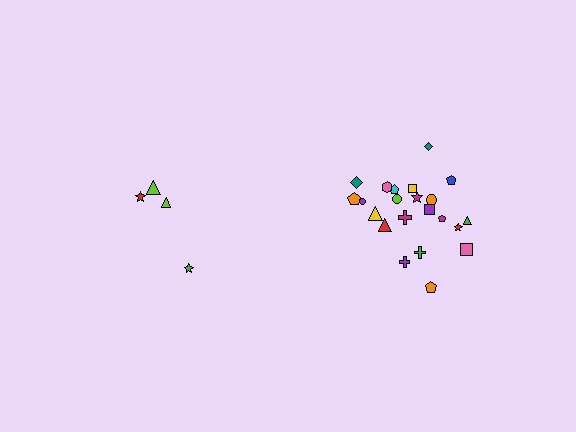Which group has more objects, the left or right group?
The right group.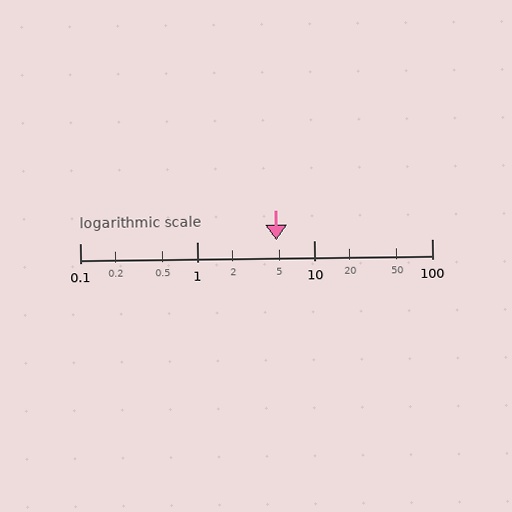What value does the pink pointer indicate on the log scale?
The pointer indicates approximately 4.7.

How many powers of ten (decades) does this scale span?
The scale spans 3 decades, from 0.1 to 100.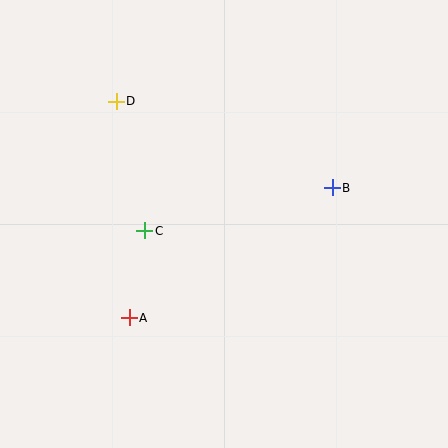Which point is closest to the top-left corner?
Point D is closest to the top-left corner.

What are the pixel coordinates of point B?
Point B is at (332, 188).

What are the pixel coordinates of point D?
Point D is at (116, 101).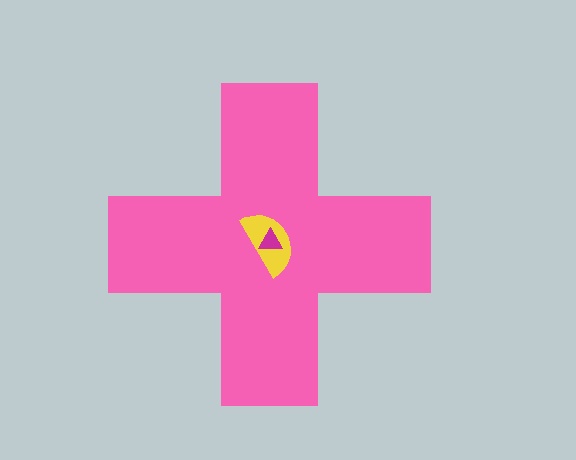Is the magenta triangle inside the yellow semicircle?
Yes.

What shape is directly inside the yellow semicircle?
The magenta triangle.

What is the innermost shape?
The magenta triangle.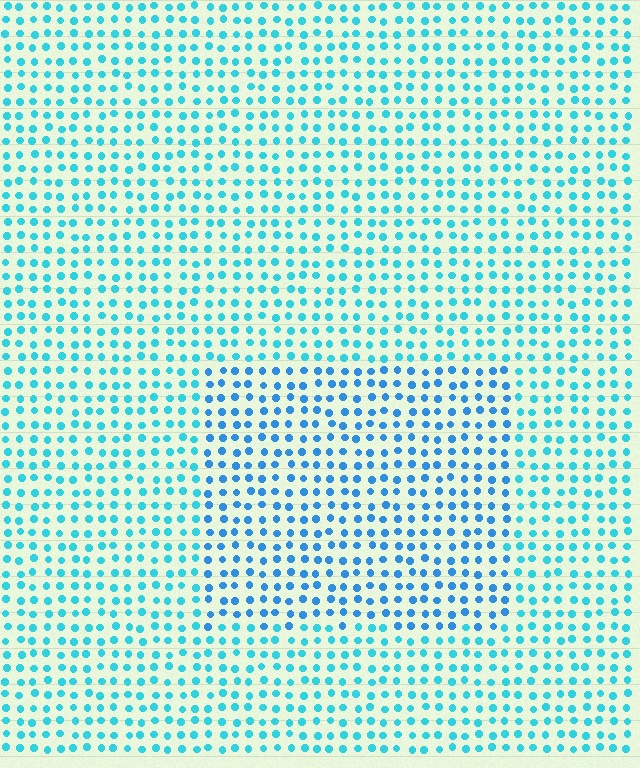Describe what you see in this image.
The image is filled with small cyan elements in a uniform arrangement. A rectangle-shaped region is visible where the elements are tinted to a slightly different hue, forming a subtle color boundary.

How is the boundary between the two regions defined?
The boundary is defined purely by a slight shift in hue (about 24 degrees). Spacing, size, and orientation are identical on both sides.